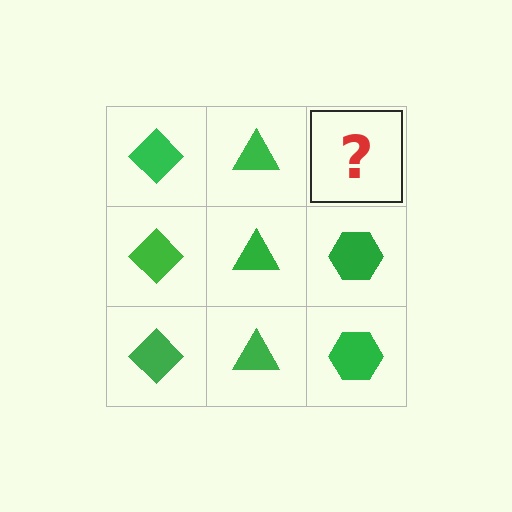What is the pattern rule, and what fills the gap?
The rule is that each column has a consistent shape. The gap should be filled with a green hexagon.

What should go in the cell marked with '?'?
The missing cell should contain a green hexagon.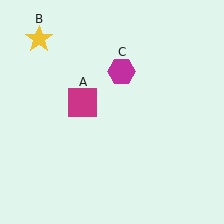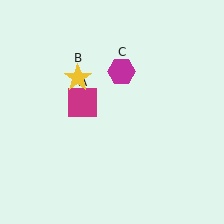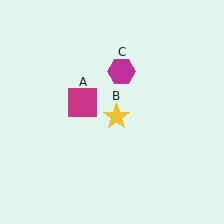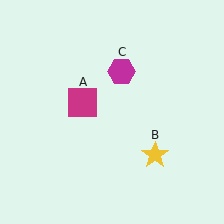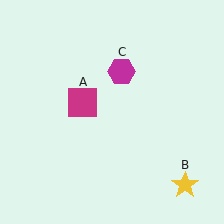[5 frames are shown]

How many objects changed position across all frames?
1 object changed position: yellow star (object B).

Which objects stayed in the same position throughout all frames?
Magenta square (object A) and magenta hexagon (object C) remained stationary.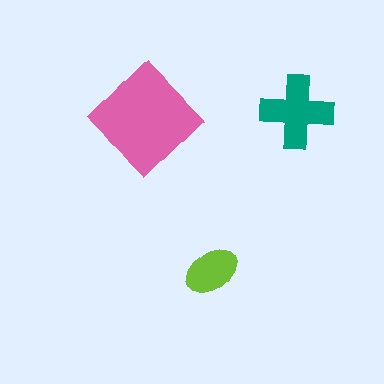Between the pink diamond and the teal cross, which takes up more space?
The pink diamond.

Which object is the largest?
The pink diamond.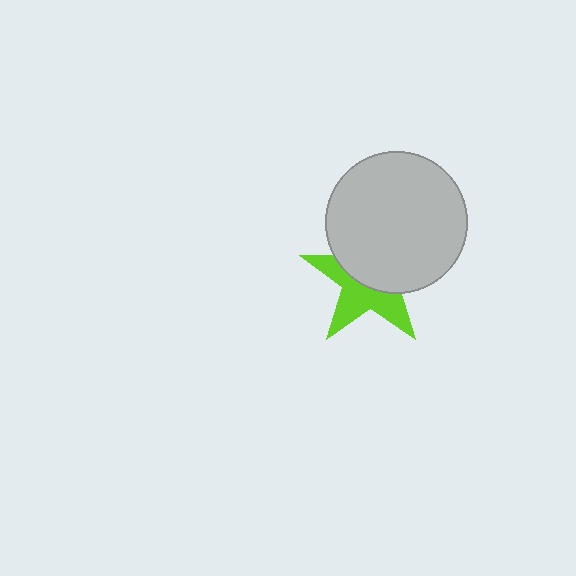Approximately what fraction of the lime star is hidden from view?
Roughly 53% of the lime star is hidden behind the light gray circle.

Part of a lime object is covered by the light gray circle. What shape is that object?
It is a star.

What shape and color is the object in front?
The object in front is a light gray circle.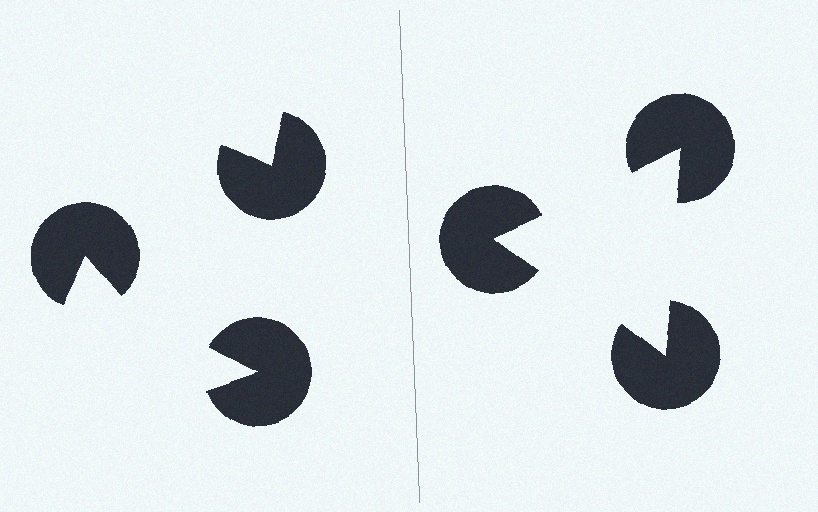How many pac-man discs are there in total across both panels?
6 — 3 on each side.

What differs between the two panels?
The pac-man discs are positioned identically on both sides; only the wedge orientations differ. On the right they align to a triangle; on the left they are misaligned.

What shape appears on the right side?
An illusory triangle.